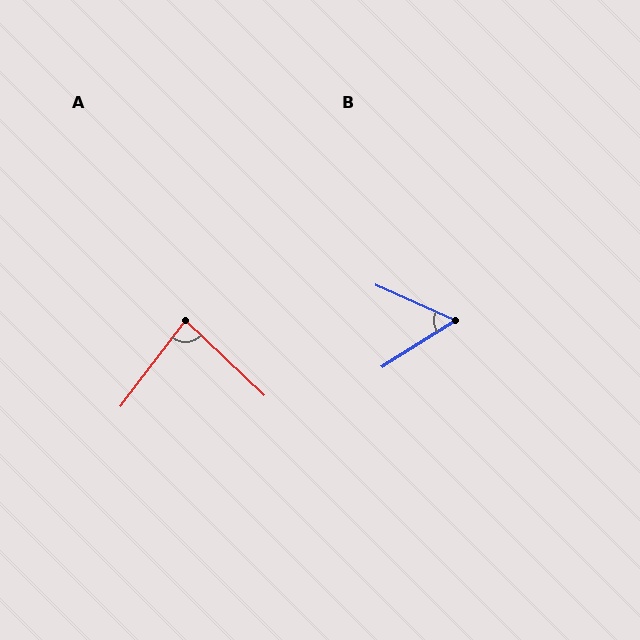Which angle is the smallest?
B, at approximately 56 degrees.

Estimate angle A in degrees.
Approximately 84 degrees.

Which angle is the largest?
A, at approximately 84 degrees.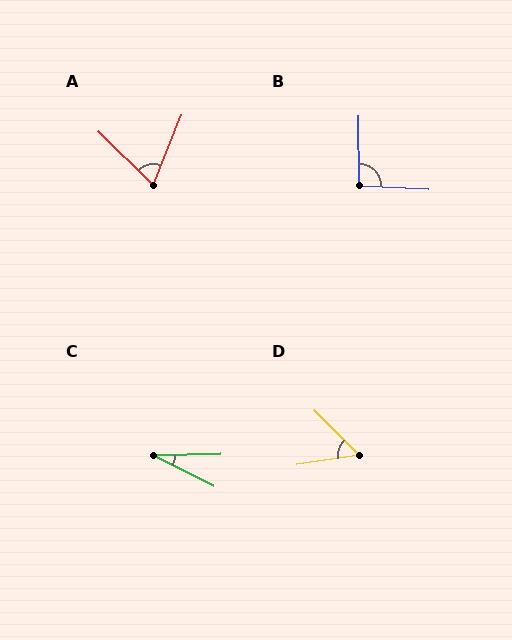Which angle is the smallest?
C, at approximately 28 degrees.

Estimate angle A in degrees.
Approximately 67 degrees.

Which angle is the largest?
B, at approximately 93 degrees.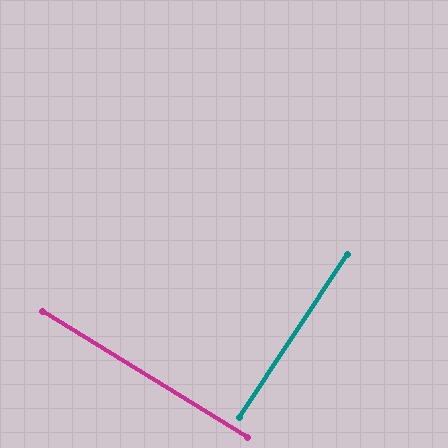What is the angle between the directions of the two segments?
Approximately 88 degrees.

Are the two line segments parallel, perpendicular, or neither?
Perpendicular — they meet at approximately 88°.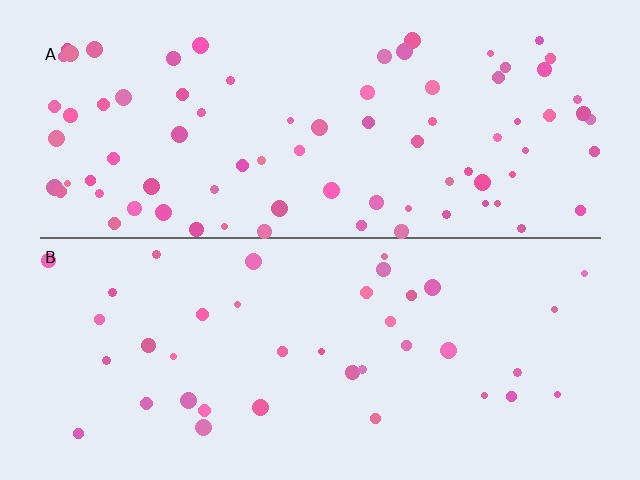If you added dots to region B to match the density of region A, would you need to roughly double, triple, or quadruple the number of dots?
Approximately double.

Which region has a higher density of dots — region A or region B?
A (the top).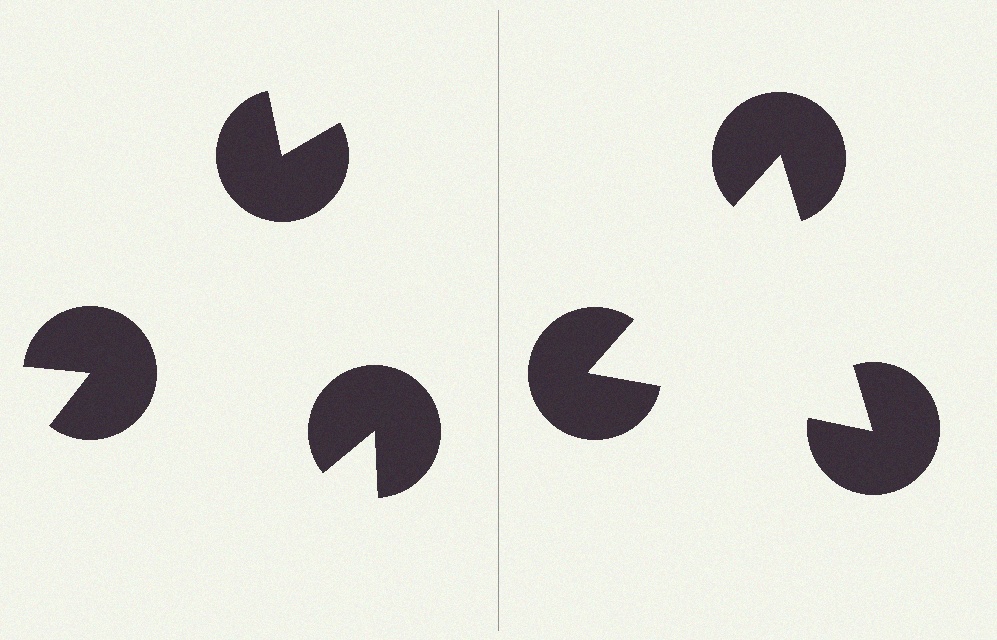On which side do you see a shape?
An illusory triangle appears on the right side. On the left side the wedge cuts are rotated, so no coherent shape forms.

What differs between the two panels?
The pac-man discs are positioned identically on both sides; only the wedge orientations differ. On the right they align to a triangle; on the left they are misaligned.